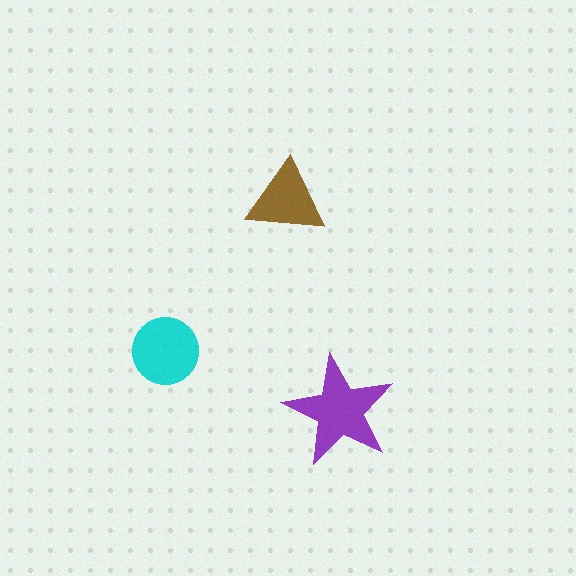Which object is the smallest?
The brown triangle.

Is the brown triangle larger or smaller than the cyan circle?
Smaller.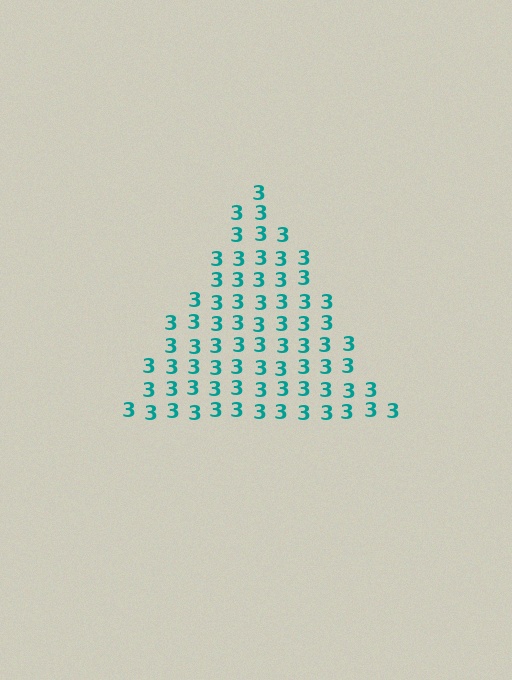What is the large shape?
The large shape is a triangle.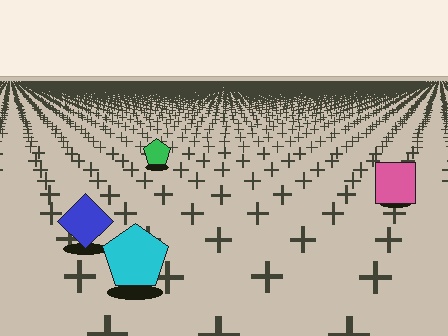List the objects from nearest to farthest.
From nearest to farthest: the cyan pentagon, the blue diamond, the pink square, the green pentagon.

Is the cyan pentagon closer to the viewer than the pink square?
Yes. The cyan pentagon is closer — you can tell from the texture gradient: the ground texture is coarser near it.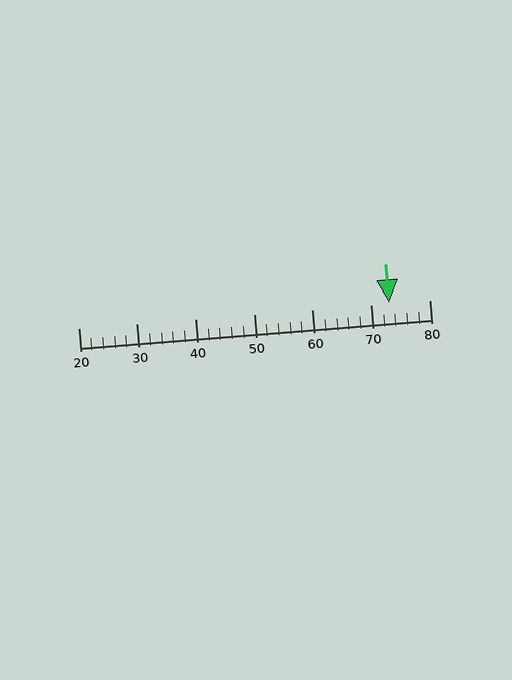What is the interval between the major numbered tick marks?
The major tick marks are spaced 10 units apart.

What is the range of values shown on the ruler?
The ruler shows values from 20 to 80.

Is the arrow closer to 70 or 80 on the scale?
The arrow is closer to 70.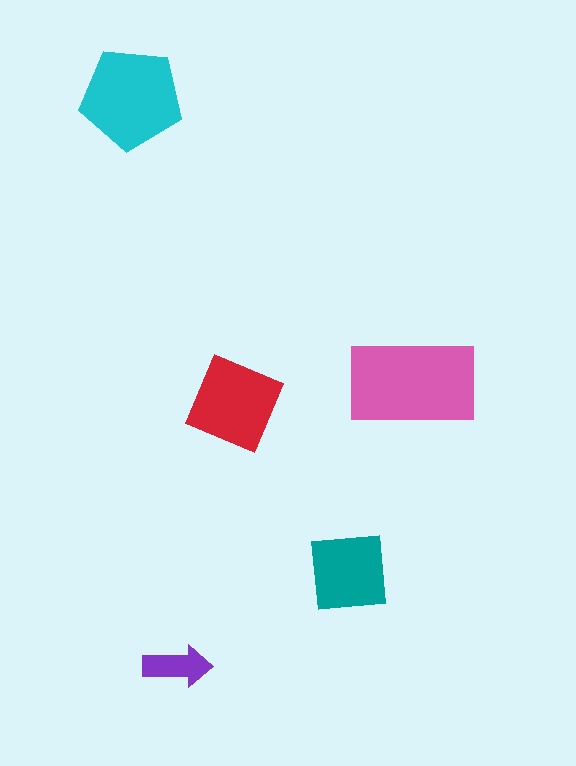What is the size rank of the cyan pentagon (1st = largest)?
2nd.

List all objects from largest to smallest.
The pink rectangle, the cyan pentagon, the red diamond, the teal square, the purple arrow.